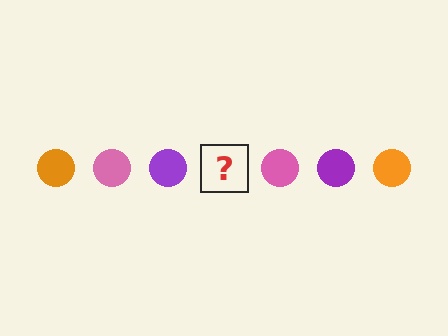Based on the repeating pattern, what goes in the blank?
The blank should be an orange circle.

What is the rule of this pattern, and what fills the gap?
The rule is that the pattern cycles through orange, pink, purple circles. The gap should be filled with an orange circle.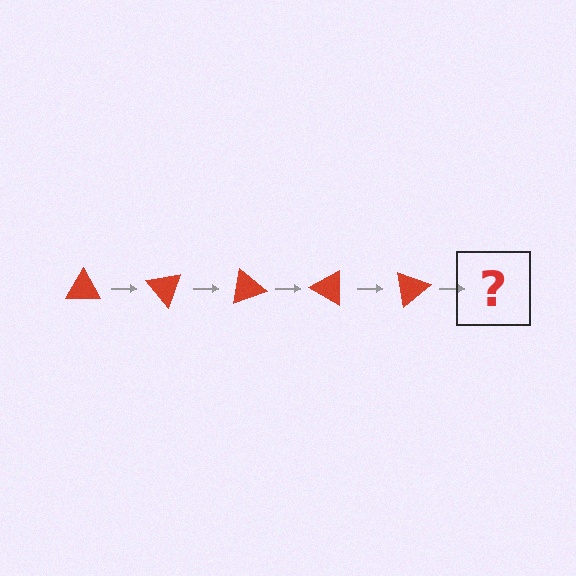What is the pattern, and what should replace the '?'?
The pattern is that the triangle rotates 50 degrees each step. The '?' should be a red triangle rotated 250 degrees.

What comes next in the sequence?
The next element should be a red triangle rotated 250 degrees.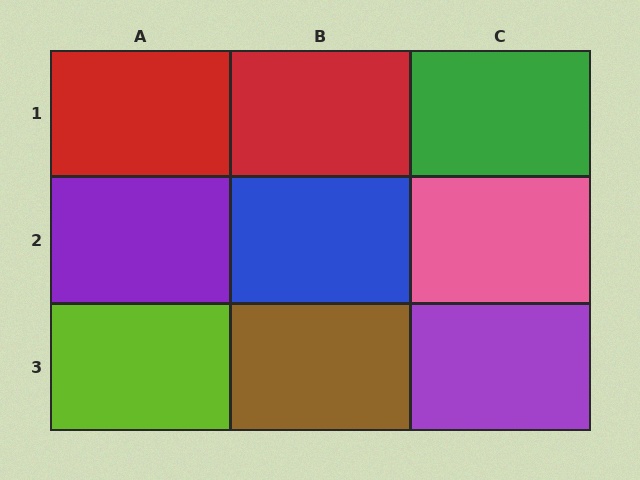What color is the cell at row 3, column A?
Lime.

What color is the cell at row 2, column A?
Purple.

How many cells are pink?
1 cell is pink.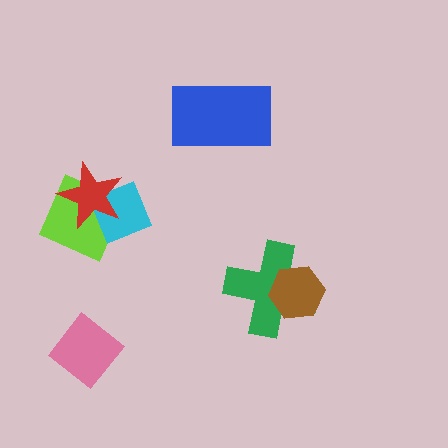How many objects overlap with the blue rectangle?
0 objects overlap with the blue rectangle.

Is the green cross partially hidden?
Yes, it is partially covered by another shape.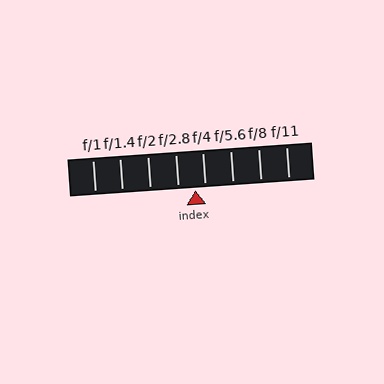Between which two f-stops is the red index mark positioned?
The index mark is between f/2.8 and f/4.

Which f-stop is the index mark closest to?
The index mark is closest to f/4.